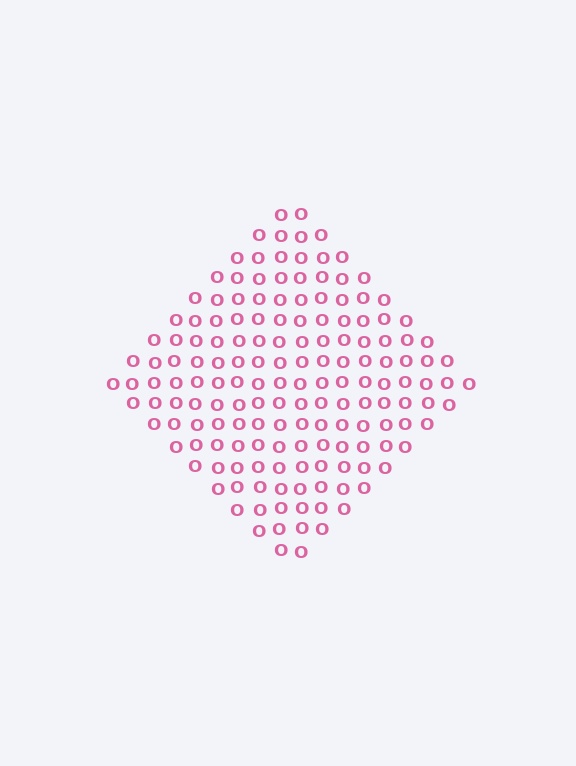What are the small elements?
The small elements are letter O's.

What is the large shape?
The large shape is a diamond.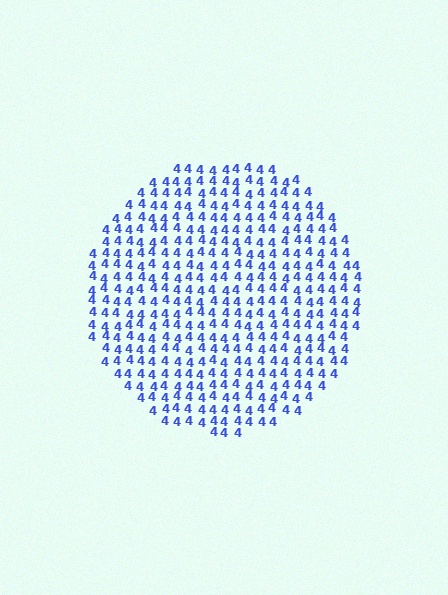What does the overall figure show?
The overall figure shows a circle.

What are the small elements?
The small elements are digit 4's.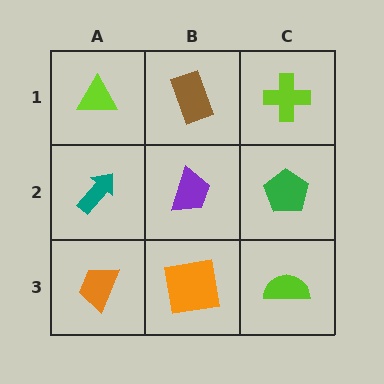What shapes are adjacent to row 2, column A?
A lime triangle (row 1, column A), an orange trapezoid (row 3, column A), a purple trapezoid (row 2, column B).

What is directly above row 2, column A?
A lime triangle.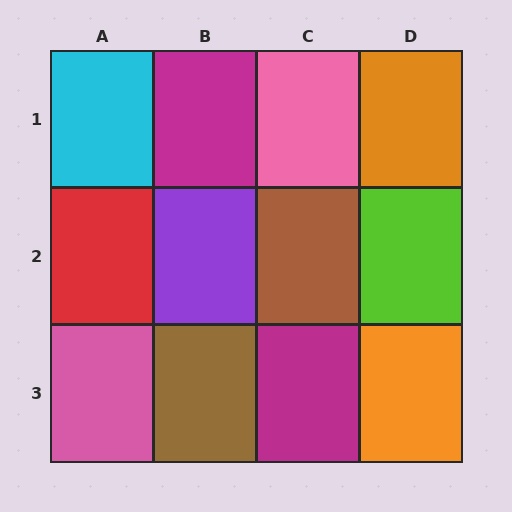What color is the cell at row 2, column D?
Lime.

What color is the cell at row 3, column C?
Magenta.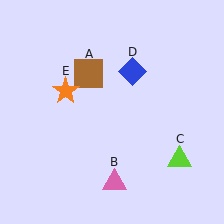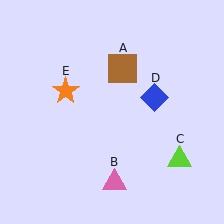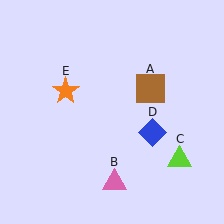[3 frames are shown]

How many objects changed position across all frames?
2 objects changed position: brown square (object A), blue diamond (object D).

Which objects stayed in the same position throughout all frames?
Pink triangle (object B) and lime triangle (object C) and orange star (object E) remained stationary.